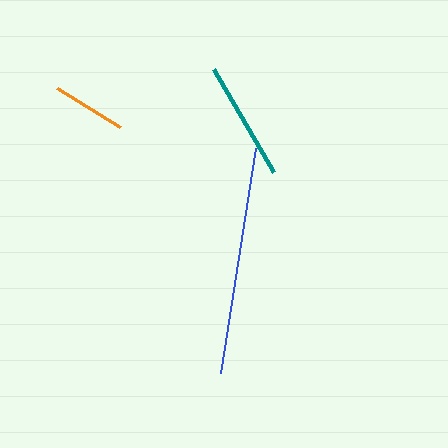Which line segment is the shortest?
The orange line is the shortest at approximately 74 pixels.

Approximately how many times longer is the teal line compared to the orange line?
The teal line is approximately 1.6 times the length of the orange line.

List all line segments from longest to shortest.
From longest to shortest: blue, teal, orange.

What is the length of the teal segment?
The teal segment is approximately 120 pixels long.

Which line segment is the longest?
The blue line is the longest at approximately 227 pixels.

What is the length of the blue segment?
The blue segment is approximately 227 pixels long.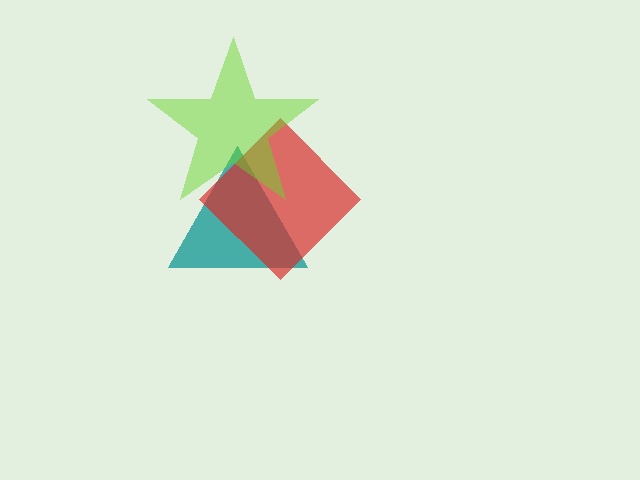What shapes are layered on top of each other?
The layered shapes are: a teal triangle, a red diamond, a lime star.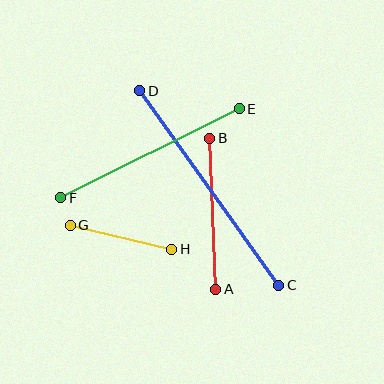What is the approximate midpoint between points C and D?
The midpoint is at approximately (209, 188) pixels.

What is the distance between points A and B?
The distance is approximately 151 pixels.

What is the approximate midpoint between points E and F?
The midpoint is at approximately (150, 153) pixels.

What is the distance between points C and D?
The distance is approximately 239 pixels.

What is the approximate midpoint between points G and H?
The midpoint is at approximately (121, 237) pixels.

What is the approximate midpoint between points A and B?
The midpoint is at approximately (213, 214) pixels.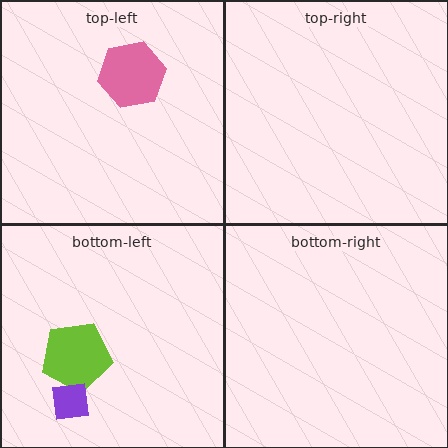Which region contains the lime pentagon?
The bottom-left region.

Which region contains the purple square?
The bottom-left region.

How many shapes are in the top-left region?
1.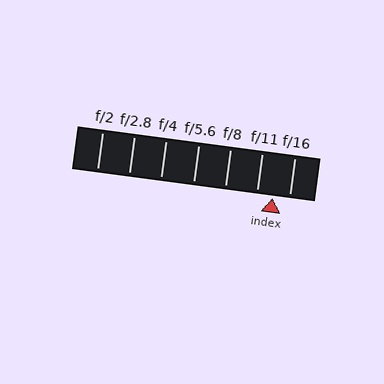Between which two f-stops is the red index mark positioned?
The index mark is between f/11 and f/16.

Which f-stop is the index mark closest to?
The index mark is closest to f/11.